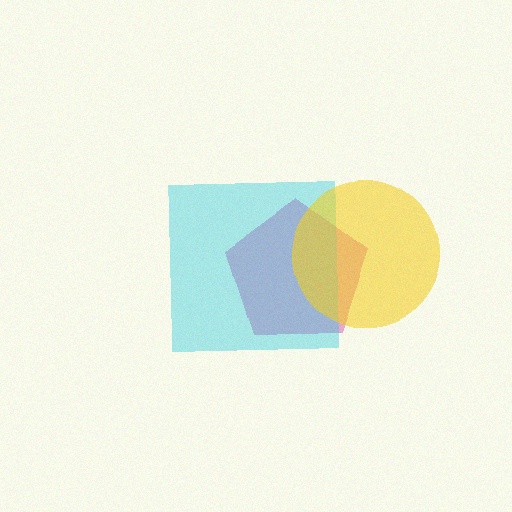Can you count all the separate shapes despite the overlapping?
Yes, there are 3 separate shapes.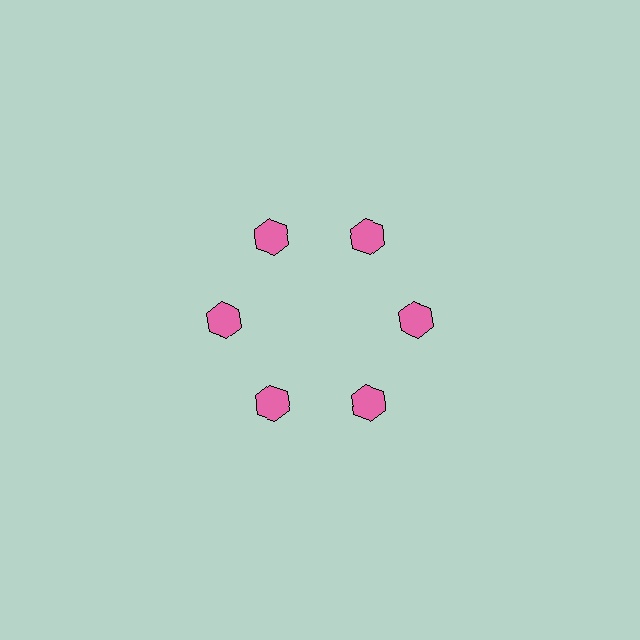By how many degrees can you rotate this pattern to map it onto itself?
The pattern maps onto itself every 60 degrees of rotation.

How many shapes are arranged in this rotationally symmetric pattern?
There are 6 shapes, arranged in 6 groups of 1.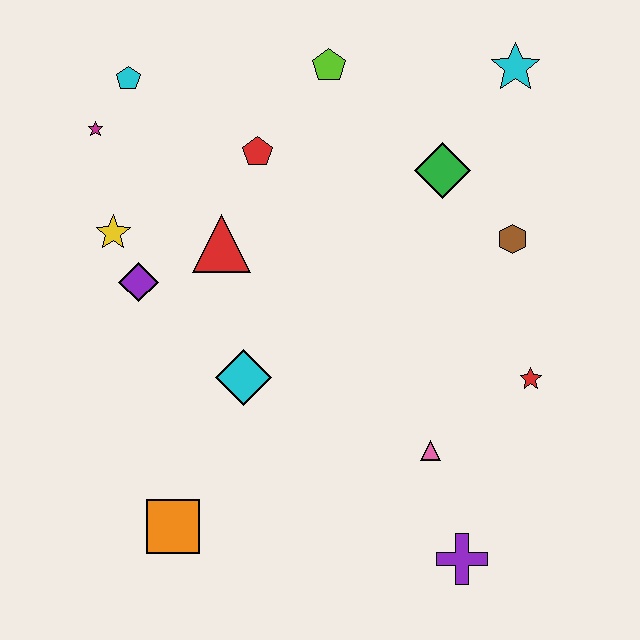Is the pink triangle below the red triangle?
Yes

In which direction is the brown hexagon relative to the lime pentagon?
The brown hexagon is to the right of the lime pentagon.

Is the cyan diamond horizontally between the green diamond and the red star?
No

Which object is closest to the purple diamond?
The yellow star is closest to the purple diamond.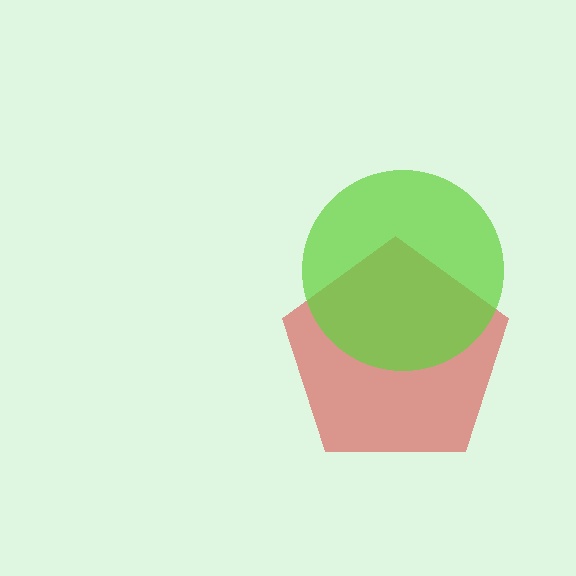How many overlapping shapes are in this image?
There are 2 overlapping shapes in the image.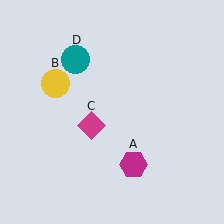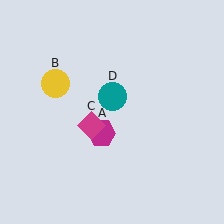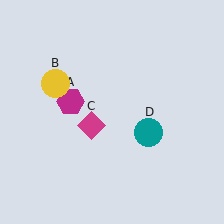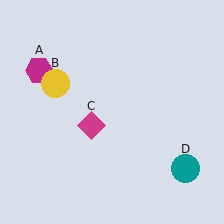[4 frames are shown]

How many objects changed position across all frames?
2 objects changed position: magenta hexagon (object A), teal circle (object D).